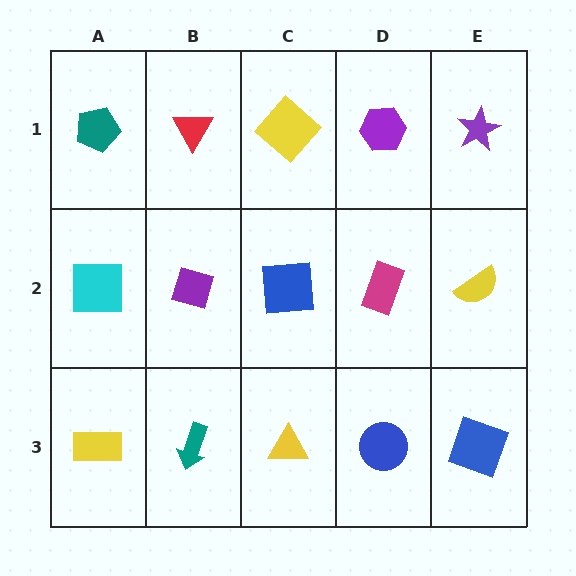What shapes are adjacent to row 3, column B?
A purple diamond (row 2, column B), a yellow rectangle (row 3, column A), a yellow triangle (row 3, column C).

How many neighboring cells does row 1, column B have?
3.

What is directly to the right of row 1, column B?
A yellow diamond.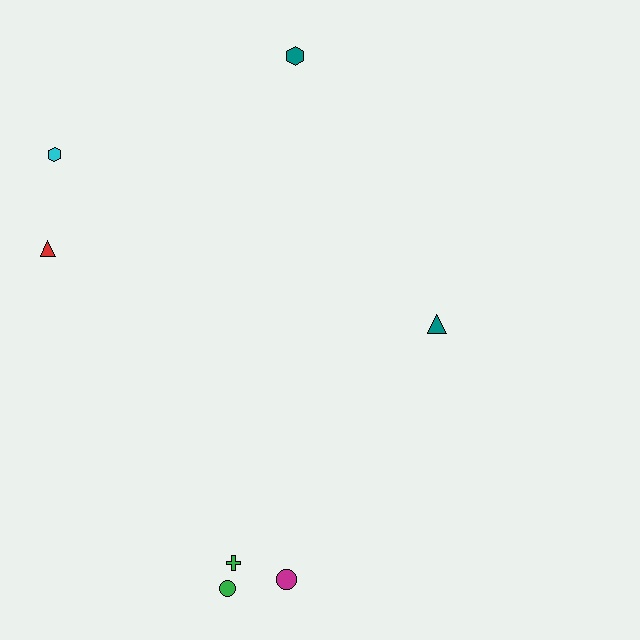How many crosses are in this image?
There is 1 cross.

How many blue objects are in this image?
There are no blue objects.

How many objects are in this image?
There are 7 objects.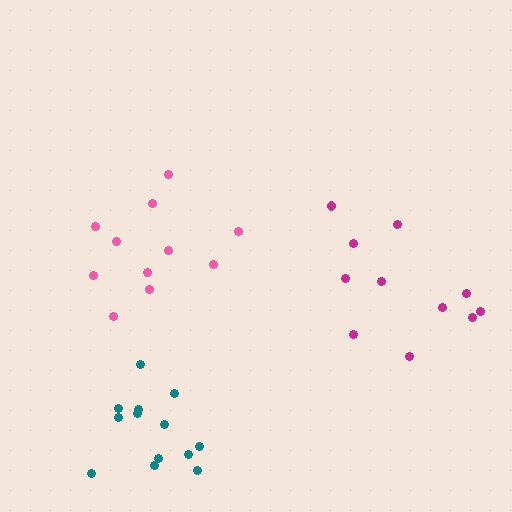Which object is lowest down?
The teal cluster is bottommost.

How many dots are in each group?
Group 1: 13 dots, Group 2: 11 dots, Group 3: 11 dots (35 total).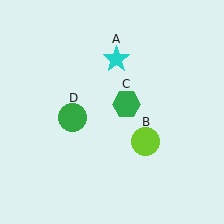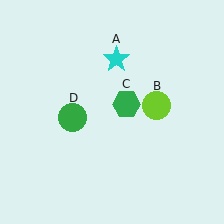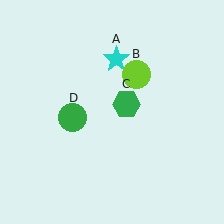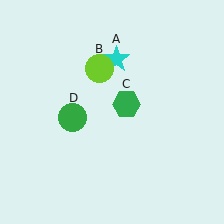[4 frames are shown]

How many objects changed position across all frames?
1 object changed position: lime circle (object B).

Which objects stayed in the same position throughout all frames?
Cyan star (object A) and green hexagon (object C) and green circle (object D) remained stationary.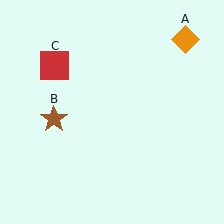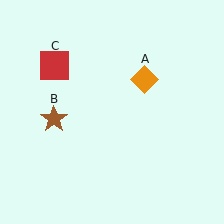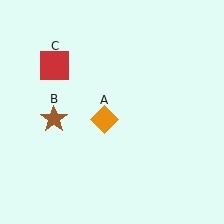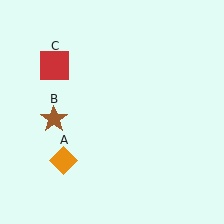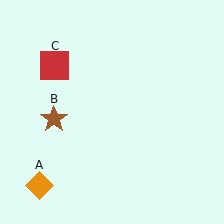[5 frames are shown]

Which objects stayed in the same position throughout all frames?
Brown star (object B) and red square (object C) remained stationary.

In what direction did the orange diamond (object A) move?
The orange diamond (object A) moved down and to the left.